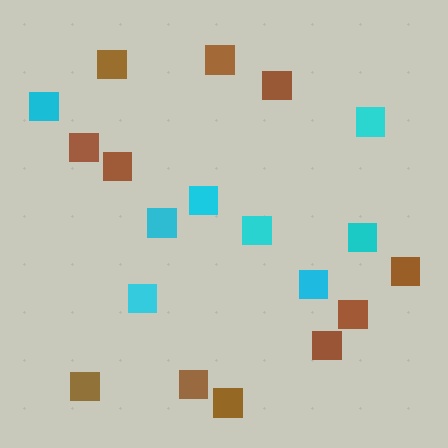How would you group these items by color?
There are 2 groups: one group of cyan squares (8) and one group of brown squares (11).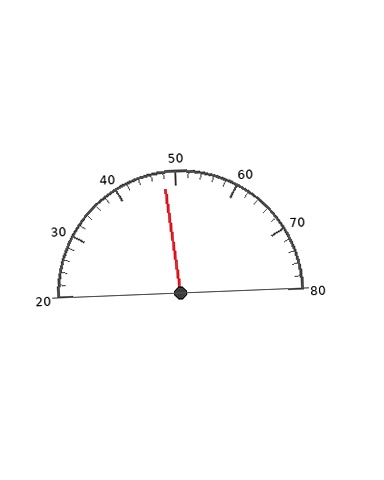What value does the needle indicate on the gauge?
The needle indicates approximately 48.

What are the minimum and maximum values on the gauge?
The gauge ranges from 20 to 80.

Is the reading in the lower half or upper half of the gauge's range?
The reading is in the lower half of the range (20 to 80).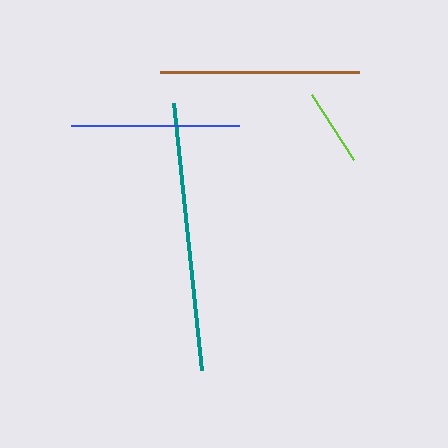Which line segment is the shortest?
The lime line is the shortest at approximately 77 pixels.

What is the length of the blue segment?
The blue segment is approximately 168 pixels long.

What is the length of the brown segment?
The brown segment is approximately 199 pixels long.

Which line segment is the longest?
The teal line is the longest at approximately 269 pixels.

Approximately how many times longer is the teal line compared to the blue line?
The teal line is approximately 1.6 times the length of the blue line.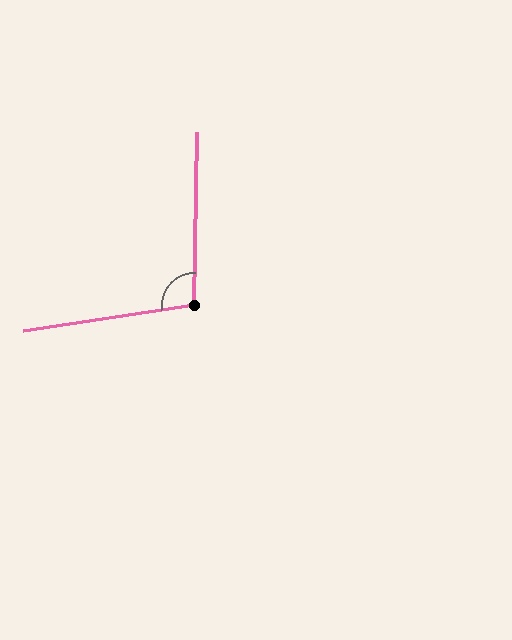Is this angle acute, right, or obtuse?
It is obtuse.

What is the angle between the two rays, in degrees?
Approximately 100 degrees.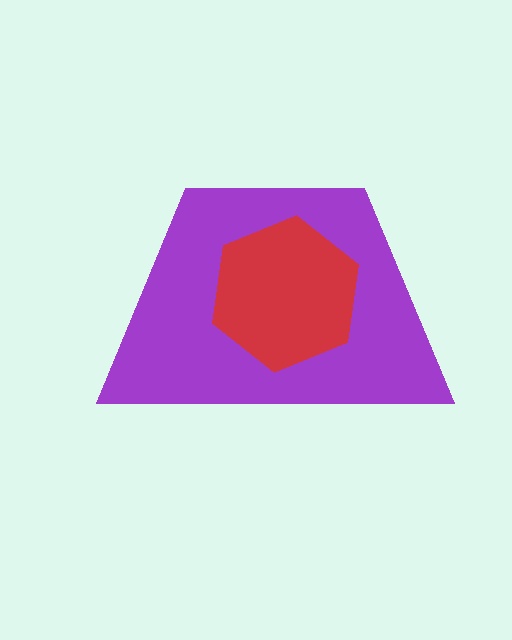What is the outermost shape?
The purple trapezoid.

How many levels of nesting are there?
2.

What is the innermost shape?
The red hexagon.